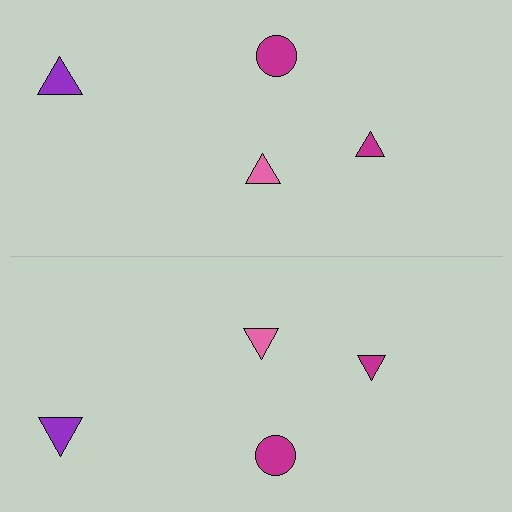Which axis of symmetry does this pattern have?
The pattern has a horizontal axis of symmetry running through the center of the image.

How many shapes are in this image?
There are 8 shapes in this image.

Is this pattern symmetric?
Yes, this pattern has bilateral (reflection) symmetry.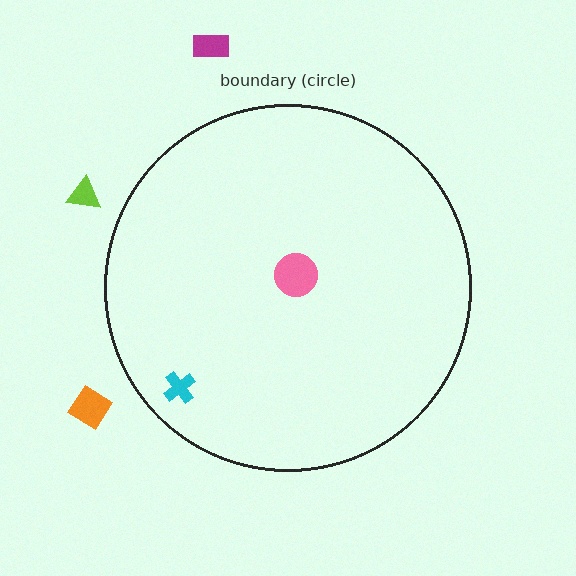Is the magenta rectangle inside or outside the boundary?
Outside.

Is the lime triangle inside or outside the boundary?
Outside.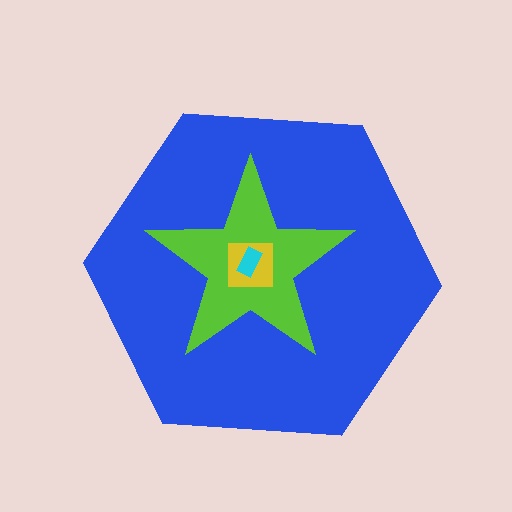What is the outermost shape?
The blue hexagon.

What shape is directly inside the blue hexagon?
The lime star.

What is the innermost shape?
The cyan rectangle.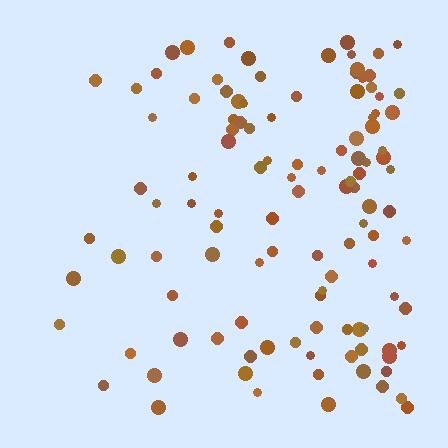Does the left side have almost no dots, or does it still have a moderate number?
Still a moderate number, just noticeably fewer than the right.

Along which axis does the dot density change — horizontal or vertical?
Horizontal.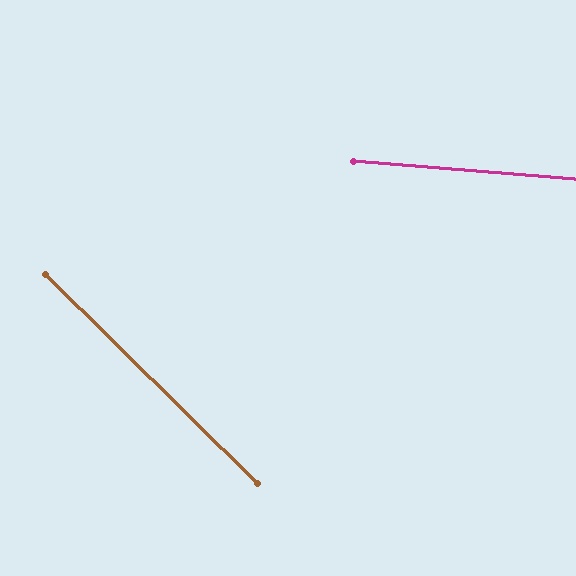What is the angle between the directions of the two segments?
Approximately 40 degrees.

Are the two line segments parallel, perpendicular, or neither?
Neither parallel nor perpendicular — they differ by about 40°.